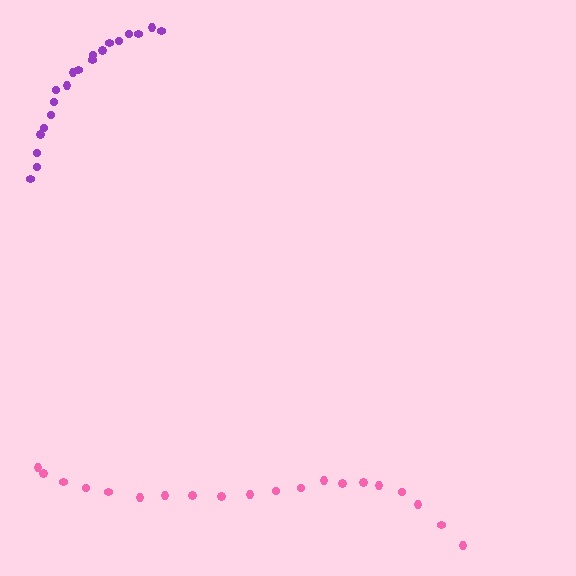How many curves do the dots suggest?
There are 2 distinct paths.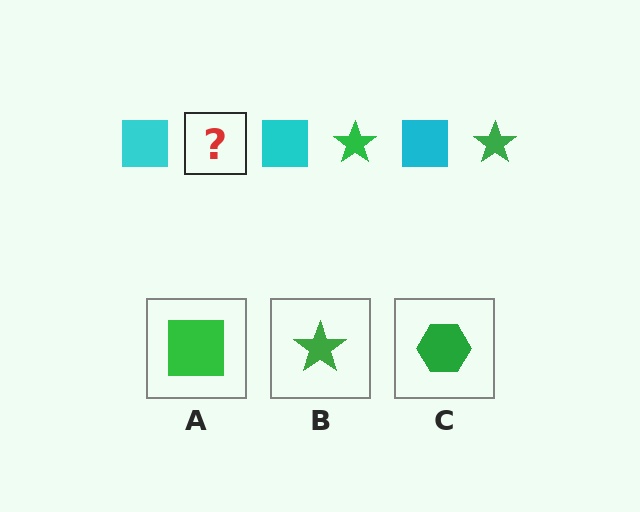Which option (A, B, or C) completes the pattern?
B.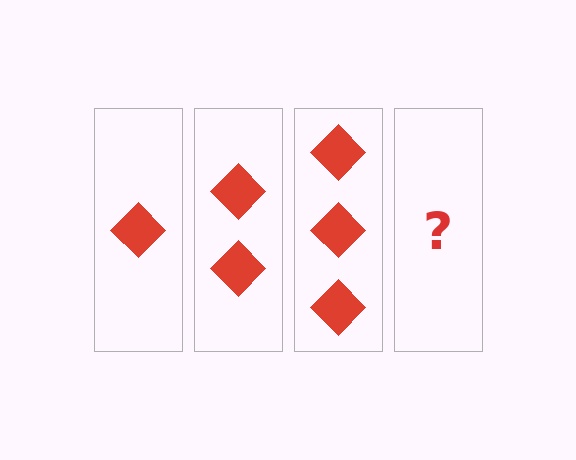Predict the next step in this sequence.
The next step is 4 diamonds.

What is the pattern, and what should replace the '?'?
The pattern is that each step adds one more diamond. The '?' should be 4 diamonds.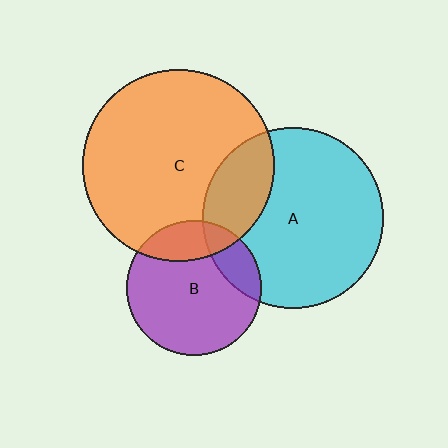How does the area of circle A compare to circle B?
Approximately 1.8 times.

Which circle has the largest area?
Circle C (orange).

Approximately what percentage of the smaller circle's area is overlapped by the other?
Approximately 25%.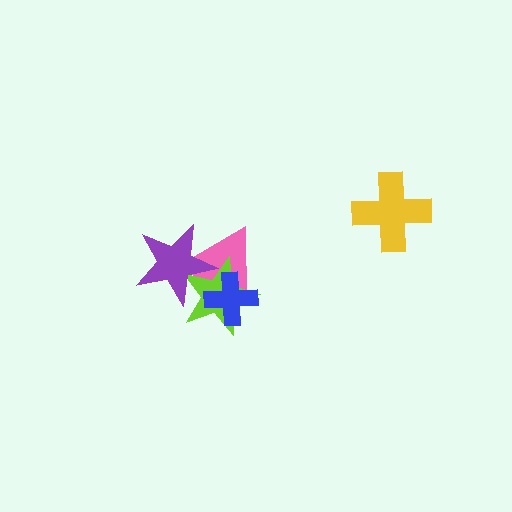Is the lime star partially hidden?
Yes, it is partially covered by another shape.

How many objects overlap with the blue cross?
2 objects overlap with the blue cross.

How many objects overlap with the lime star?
3 objects overlap with the lime star.